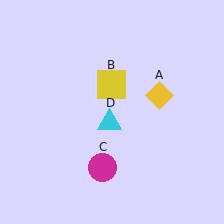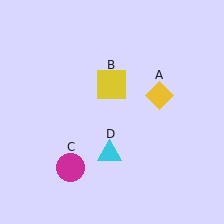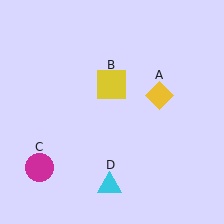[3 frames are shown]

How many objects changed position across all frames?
2 objects changed position: magenta circle (object C), cyan triangle (object D).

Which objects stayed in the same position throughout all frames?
Yellow diamond (object A) and yellow square (object B) remained stationary.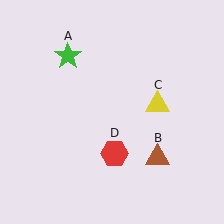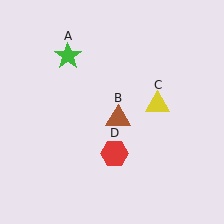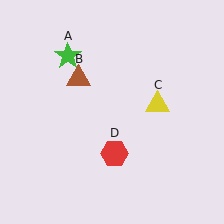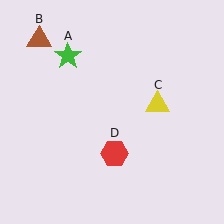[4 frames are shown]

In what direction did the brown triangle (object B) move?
The brown triangle (object B) moved up and to the left.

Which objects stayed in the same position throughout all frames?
Green star (object A) and yellow triangle (object C) and red hexagon (object D) remained stationary.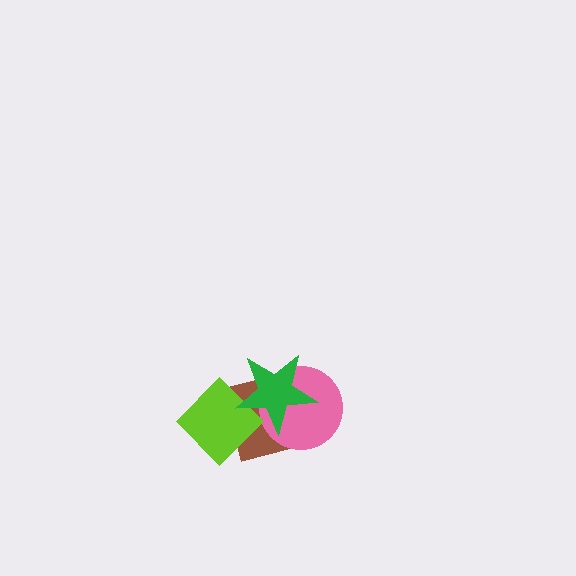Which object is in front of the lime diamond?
The green star is in front of the lime diamond.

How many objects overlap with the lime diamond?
2 objects overlap with the lime diamond.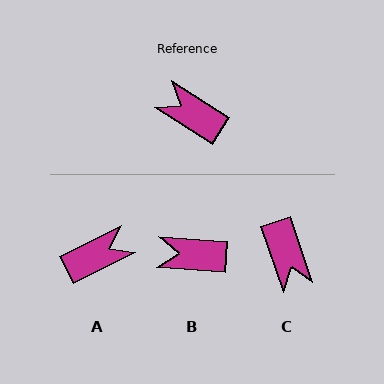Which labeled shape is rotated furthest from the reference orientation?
C, about 141 degrees away.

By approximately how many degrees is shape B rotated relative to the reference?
Approximately 29 degrees counter-clockwise.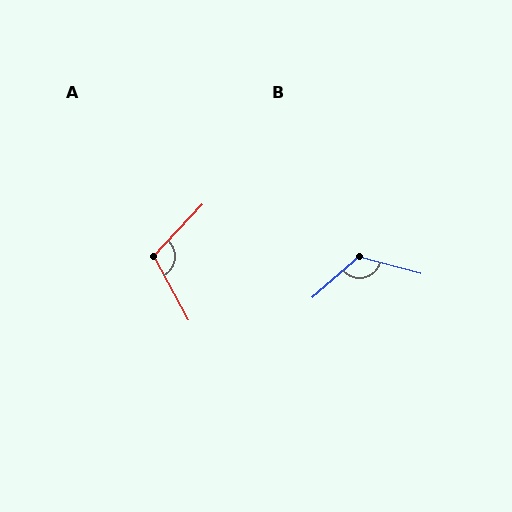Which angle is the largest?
B, at approximately 124 degrees.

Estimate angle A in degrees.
Approximately 108 degrees.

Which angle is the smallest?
A, at approximately 108 degrees.